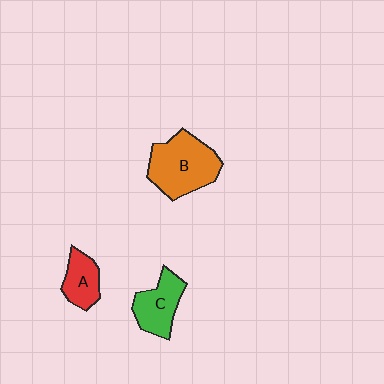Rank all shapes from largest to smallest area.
From largest to smallest: B (orange), C (green), A (red).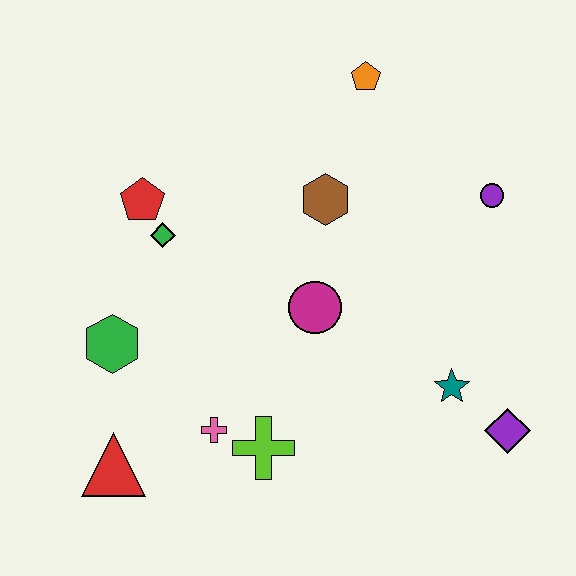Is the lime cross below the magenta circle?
Yes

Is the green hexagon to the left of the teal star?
Yes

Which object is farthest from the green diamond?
The purple diamond is farthest from the green diamond.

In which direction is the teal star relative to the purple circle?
The teal star is below the purple circle.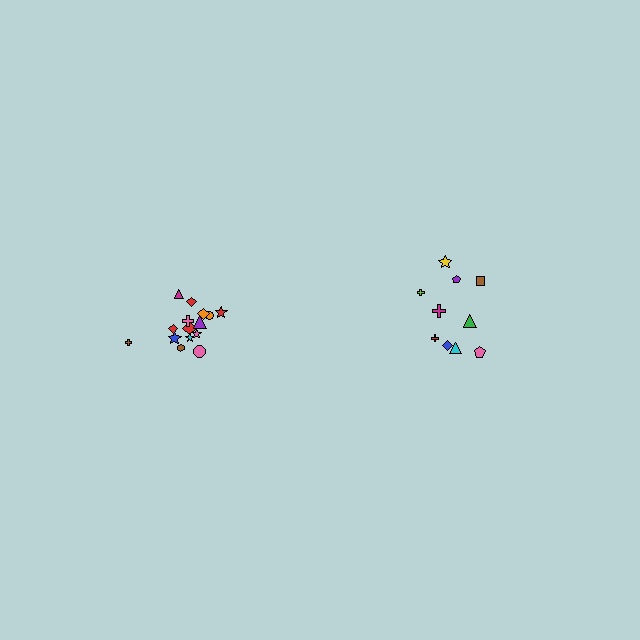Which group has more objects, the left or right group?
The left group.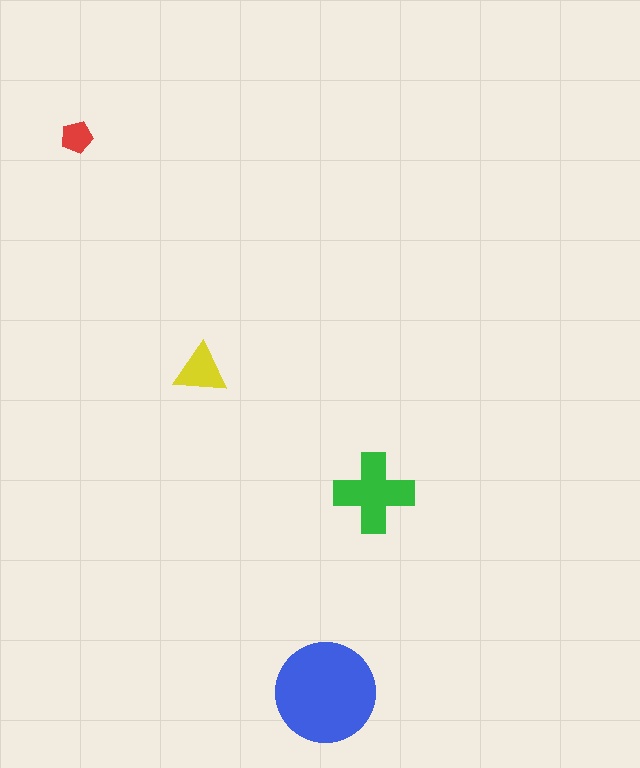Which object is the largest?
The blue circle.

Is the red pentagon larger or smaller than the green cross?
Smaller.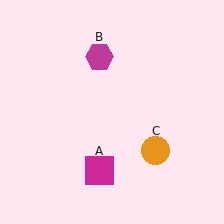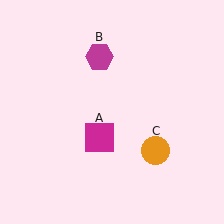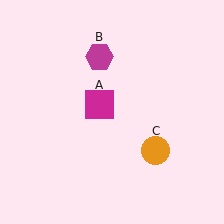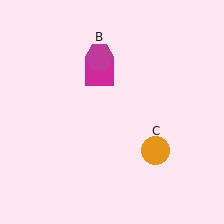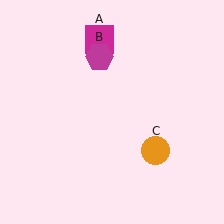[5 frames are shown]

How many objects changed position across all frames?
1 object changed position: magenta square (object A).